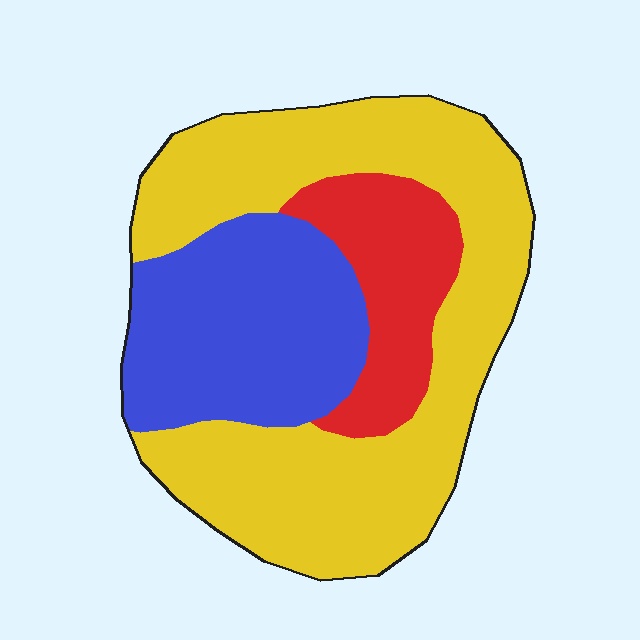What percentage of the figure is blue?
Blue takes up between a quarter and a half of the figure.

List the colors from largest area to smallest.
From largest to smallest: yellow, blue, red.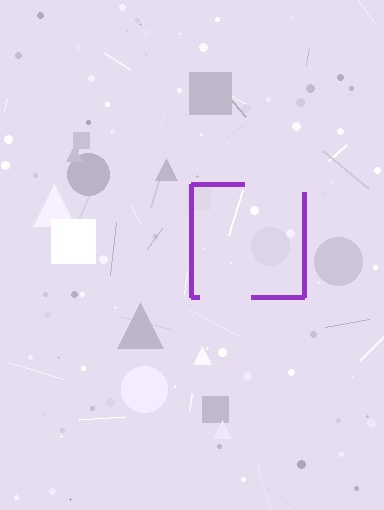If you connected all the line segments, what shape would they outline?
They would outline a square.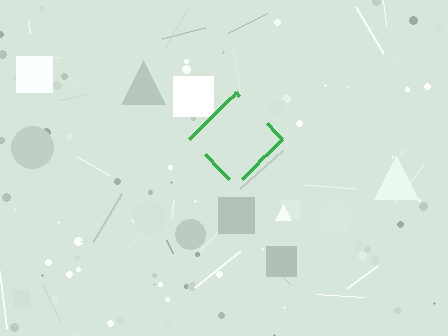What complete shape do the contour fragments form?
The contour fragments form a diamond.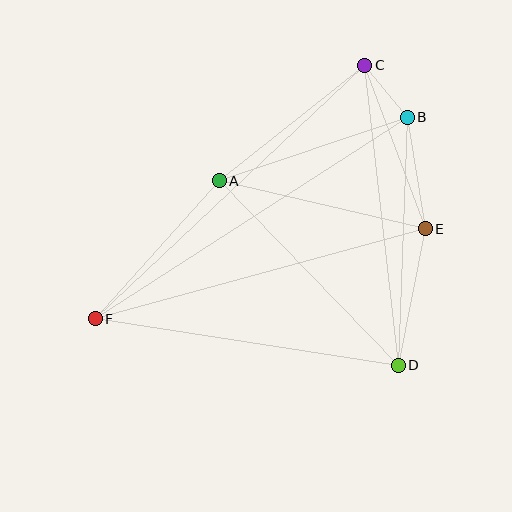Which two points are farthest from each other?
Points B and F are farthest from each other.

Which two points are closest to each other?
Points B and C are closest to each other.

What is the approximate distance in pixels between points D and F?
The distance between D and F is approximately 307 pixels.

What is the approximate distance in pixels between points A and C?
The distance between A and C is approximately 186 pixels.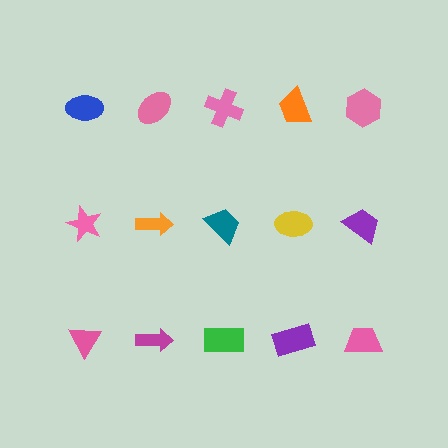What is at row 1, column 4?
An orange trapezoid.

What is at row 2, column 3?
A teal trapezoid.